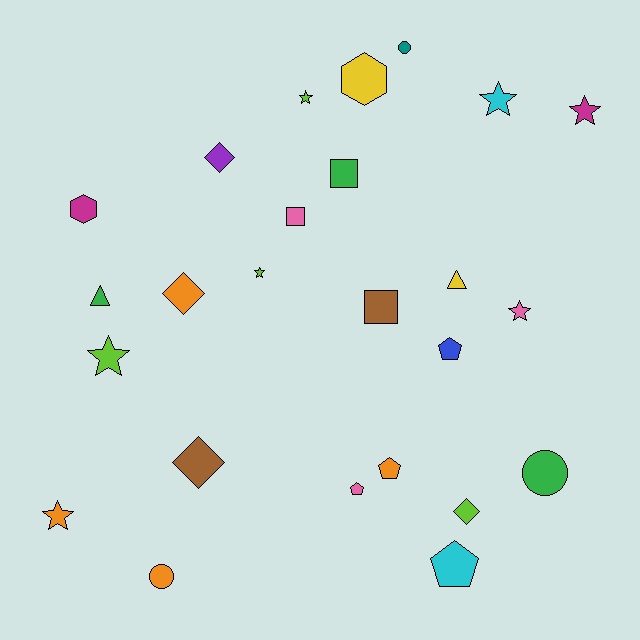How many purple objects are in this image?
There is 1 purple object.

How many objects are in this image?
There are 25 objects.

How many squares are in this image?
There are 3 squares.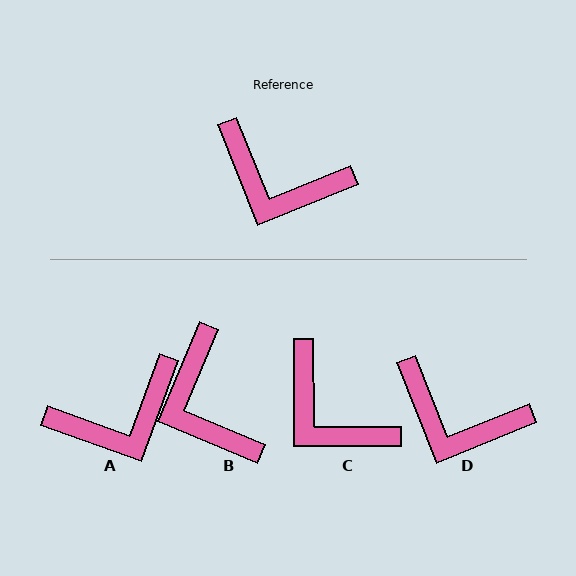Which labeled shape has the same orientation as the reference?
D.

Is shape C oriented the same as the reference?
No, it is off by about 22 degrees.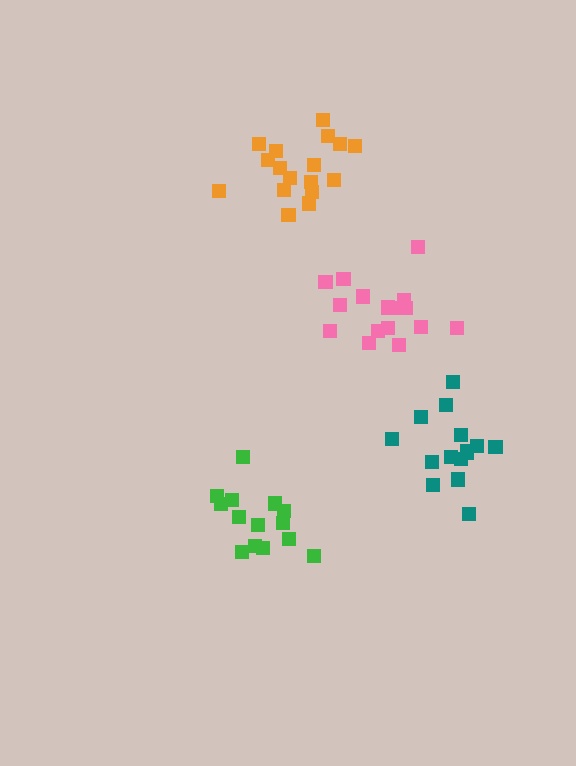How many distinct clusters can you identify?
There are 4 distinct clusters.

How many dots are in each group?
Group 1: 15 dots, Group 2: 14 dots, Group 3: 16 dots, Group 4: 17 dots (62 total).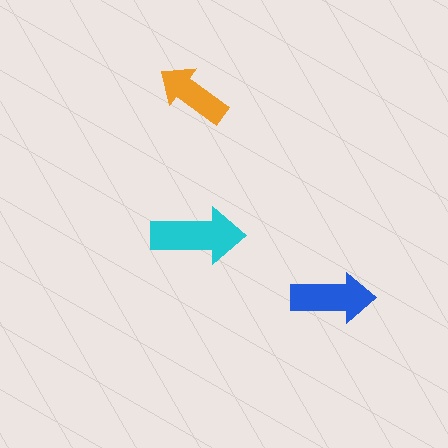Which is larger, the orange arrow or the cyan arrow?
The cyan one.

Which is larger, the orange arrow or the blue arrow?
The blue one.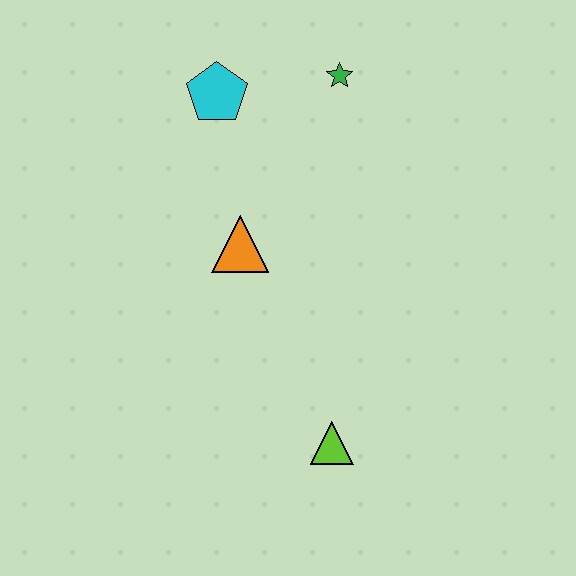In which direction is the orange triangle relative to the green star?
The orange triangle is below the green star.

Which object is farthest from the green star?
The lime triangle is farthest from the green star.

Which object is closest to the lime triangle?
The orange triangle is closest to the lime triangle.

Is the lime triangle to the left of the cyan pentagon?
No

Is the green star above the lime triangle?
Yes